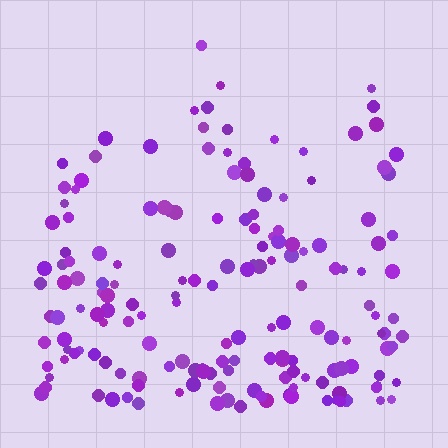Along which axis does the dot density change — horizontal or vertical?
Vertical.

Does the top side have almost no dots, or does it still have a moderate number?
Still a moderate number, just noticeably fewer than the bottom.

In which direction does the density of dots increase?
From top to bottom, with the bottom side densest.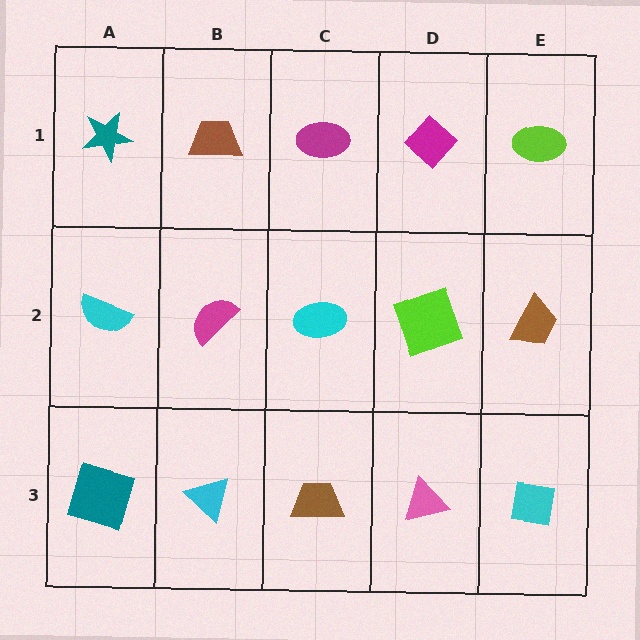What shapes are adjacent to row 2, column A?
A teal star (row 1, column A), a teal square (row 3, column A), a magenta semicircle (row 2, column B).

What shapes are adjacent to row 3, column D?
A lime square (row 2, column D), a brown trapezoid (row 3, column C), a cyan square (row 3, column E).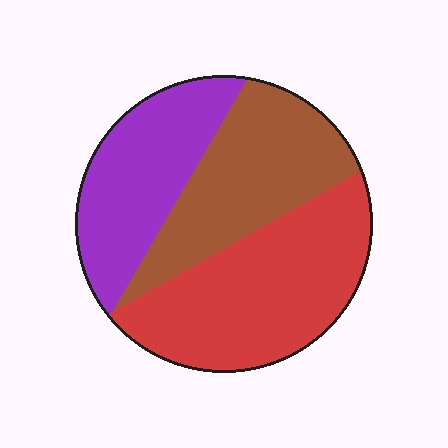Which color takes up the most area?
Red, at roughly 40%.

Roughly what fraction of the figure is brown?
Brown takes up between a quarter and a half of the figure.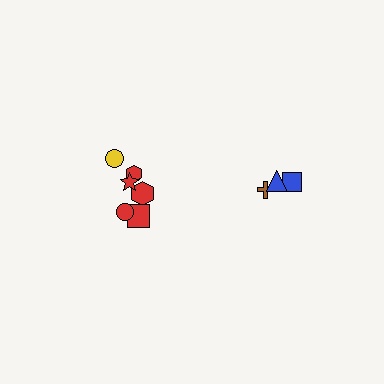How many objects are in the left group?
There are 6 objects.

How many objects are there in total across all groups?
There are 9 objects.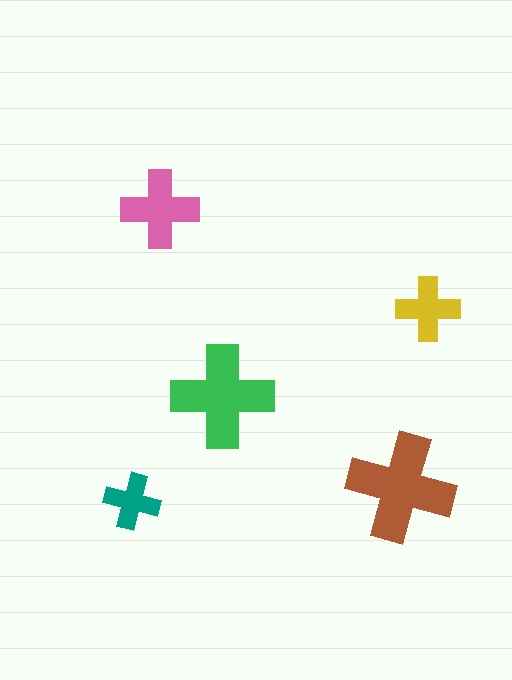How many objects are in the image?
There are 5 objects in the image.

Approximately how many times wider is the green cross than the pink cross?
About 1.5 times wider.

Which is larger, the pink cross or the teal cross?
The pink one.